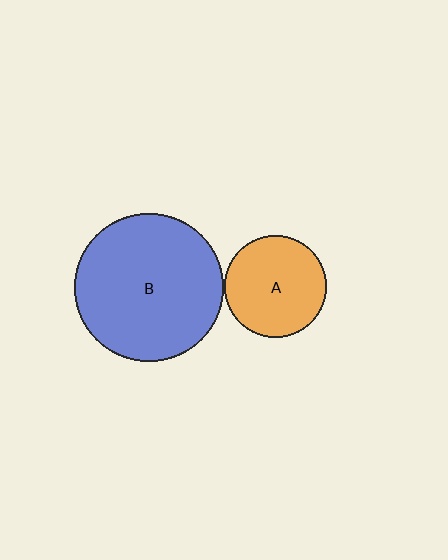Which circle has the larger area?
Circle B (blue).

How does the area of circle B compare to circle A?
Approximately 2.1 times.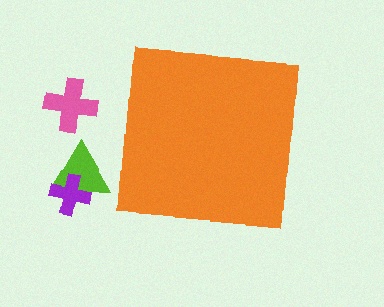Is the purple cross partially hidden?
No, the purple cross is fully visible.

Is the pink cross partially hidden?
No, the pink cross is fully visible.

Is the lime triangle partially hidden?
No, the lime triangle is fully visible.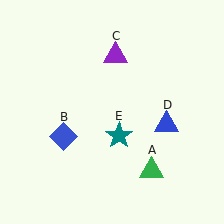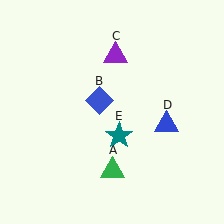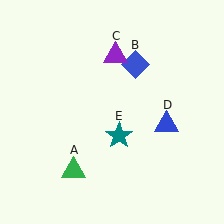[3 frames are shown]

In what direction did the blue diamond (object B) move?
The blue diamond (object B) moved up and to the right.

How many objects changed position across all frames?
2 objects changed position: green triangle (object A), blue diamond (object B).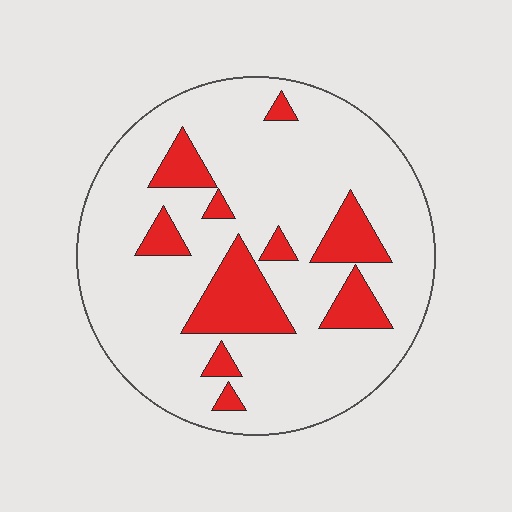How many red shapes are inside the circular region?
10.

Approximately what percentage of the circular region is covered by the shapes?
Approximately 20%.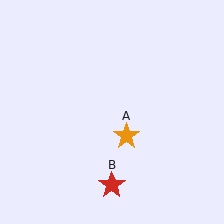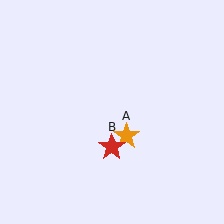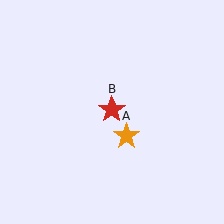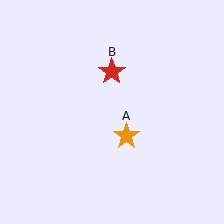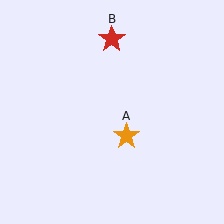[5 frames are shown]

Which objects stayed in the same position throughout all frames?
Orange star (object A) remained stationary.